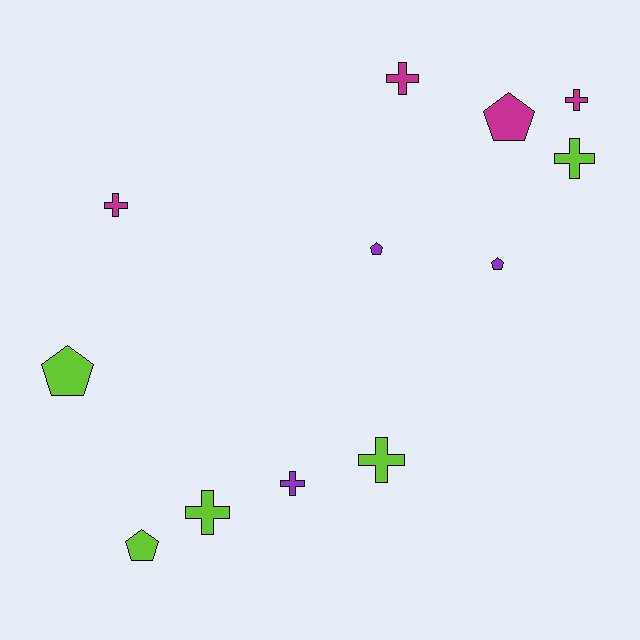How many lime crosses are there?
There are 3 lime crosses.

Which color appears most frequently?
Lime, with 5 objects.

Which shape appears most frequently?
Cross, with 7 objects.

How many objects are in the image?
There are 12 objects.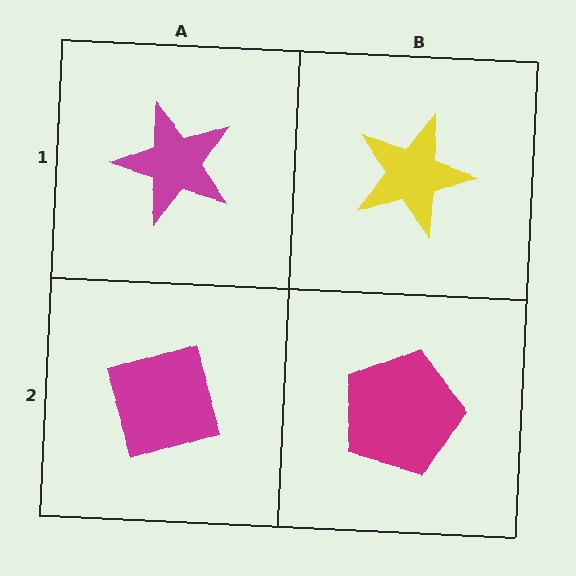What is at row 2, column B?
A magenta pentagon.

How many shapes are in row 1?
2 shapes.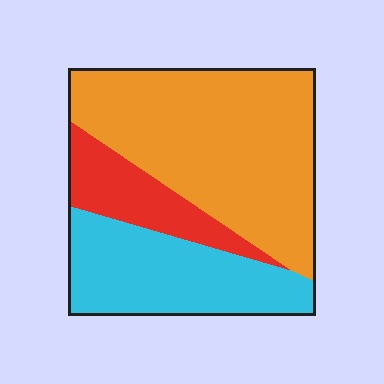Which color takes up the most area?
Orange, at roughly 55%.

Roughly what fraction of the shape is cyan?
Cyan takes up about one third (1/3) of the shape.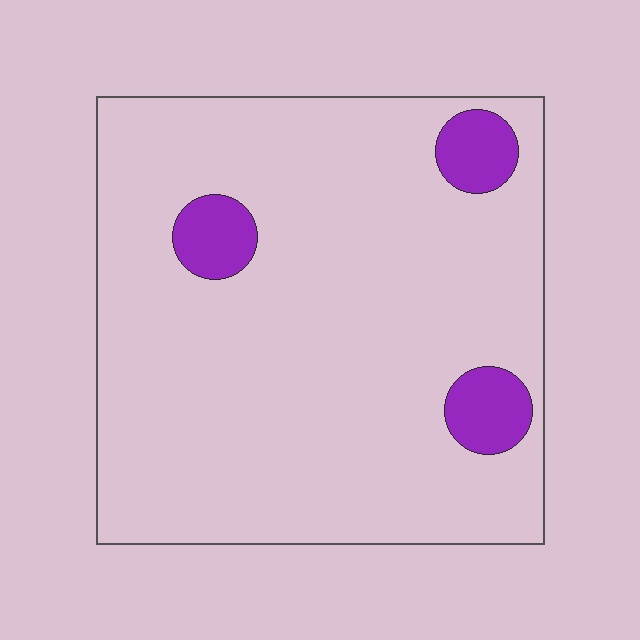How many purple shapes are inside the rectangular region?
3.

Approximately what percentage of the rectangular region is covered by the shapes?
Approximately 10%.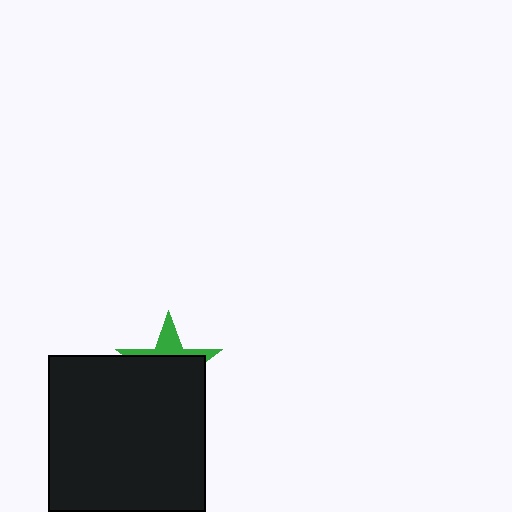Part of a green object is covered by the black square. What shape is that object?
It is a star.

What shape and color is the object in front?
The object in front is a black square.